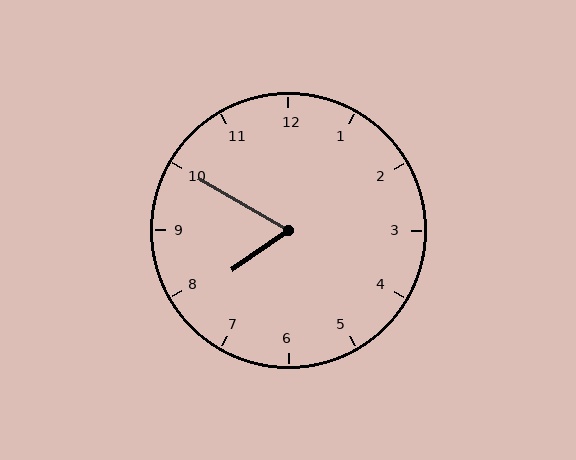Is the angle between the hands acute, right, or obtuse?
It is acute.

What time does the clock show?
7:50.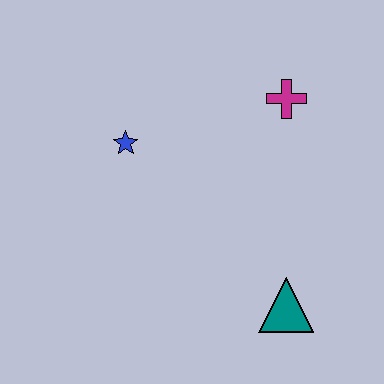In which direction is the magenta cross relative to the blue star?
The magenta cross is to the right of the blue star.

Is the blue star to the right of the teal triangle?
No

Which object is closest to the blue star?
The magenta cross is closest to the blue star.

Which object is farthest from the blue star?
The teal triangle is farthest from the blue star.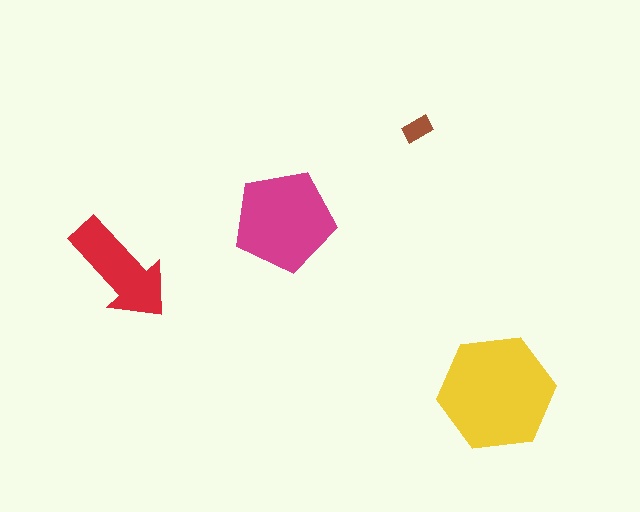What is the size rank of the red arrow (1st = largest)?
3rd.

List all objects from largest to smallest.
The yellow hexagon, the magenta pentagon, the red arrow, the brown rectangle.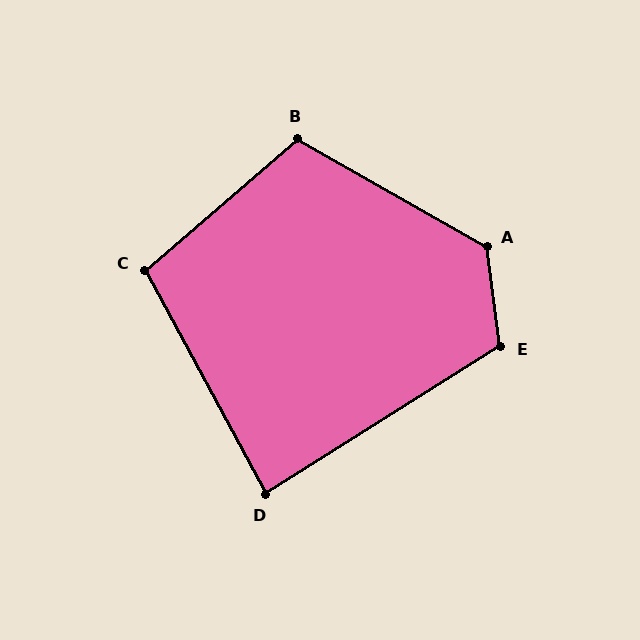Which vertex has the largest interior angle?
A, at approximately 127 degrees.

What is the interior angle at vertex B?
Approximately 110 degrees (obtuse).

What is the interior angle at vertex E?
Approximately 114 degrees (obtuse).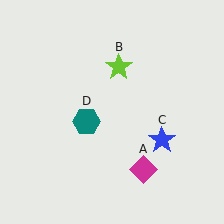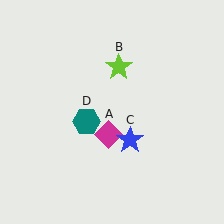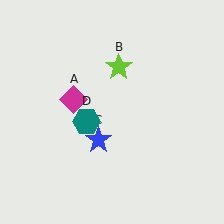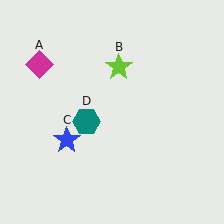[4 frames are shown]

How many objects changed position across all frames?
2 objects changed position: magenta diamond (object A), blue star (object C).